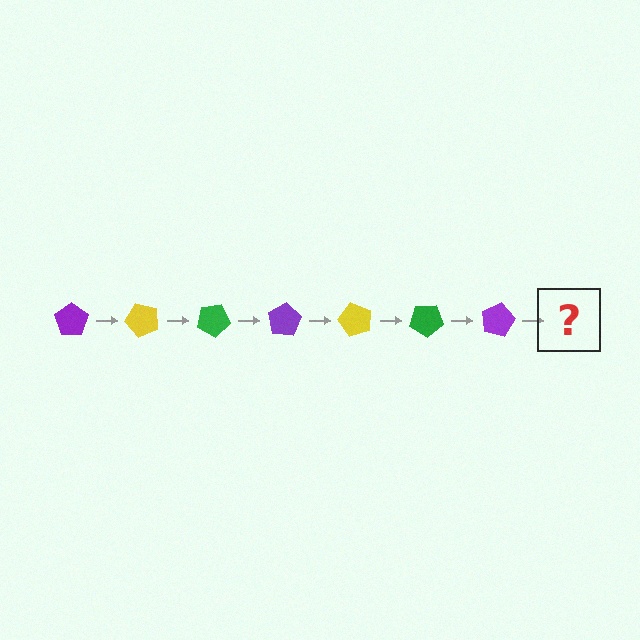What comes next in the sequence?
The next element should be a yellow pentagon, rotated 350 degrees from the start.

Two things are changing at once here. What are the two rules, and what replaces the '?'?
The two rules are that it rotates 50 degrees each step and the color cycles through purple, yellow, and green. The '?' should be a yellow pentagon, rotated 350 degrees from the start.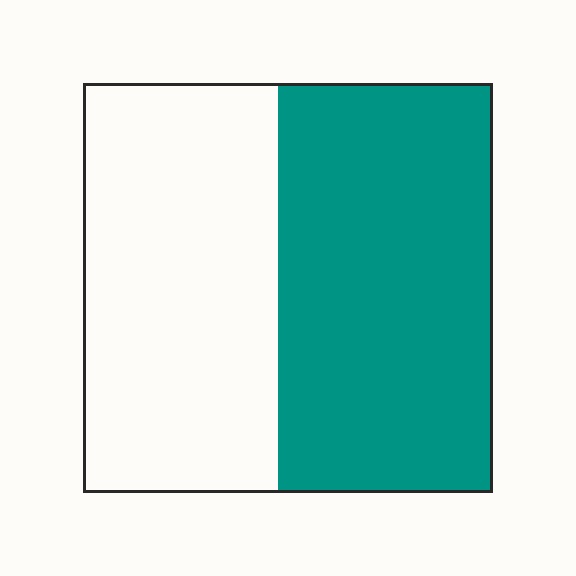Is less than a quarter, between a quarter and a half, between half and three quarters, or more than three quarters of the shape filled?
Between half and three quarters.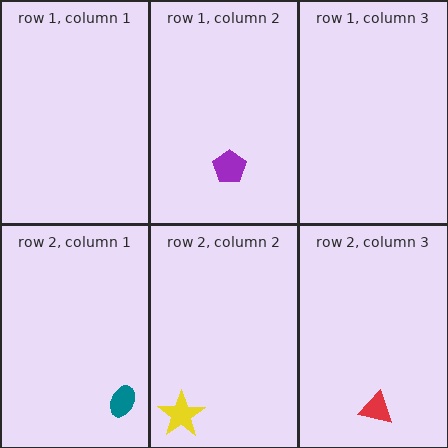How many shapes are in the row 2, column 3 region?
1.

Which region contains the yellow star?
The row 2, column 2 region.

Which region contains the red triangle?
The row 2, column 3 region.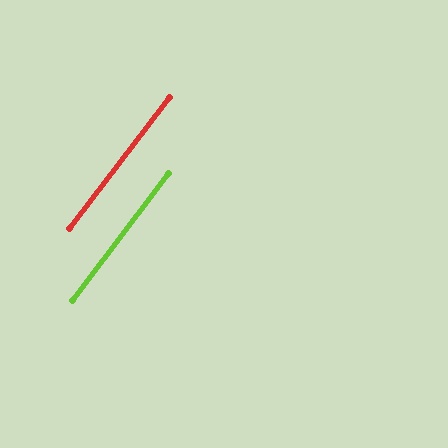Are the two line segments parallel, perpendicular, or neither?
Parallel — their directions differ by only 0.5°.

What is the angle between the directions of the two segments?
Approximately 1 degree.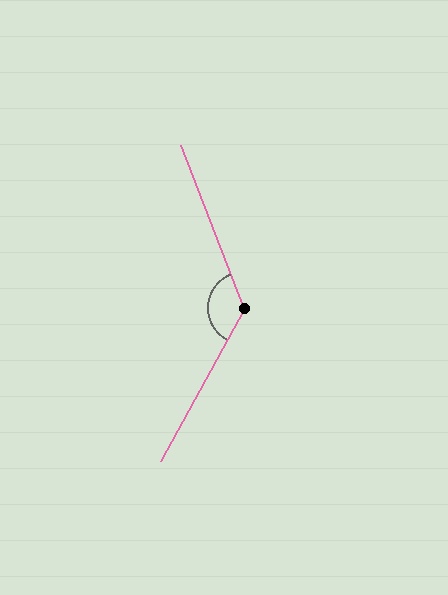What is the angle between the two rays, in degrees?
Approximately 130 degrees.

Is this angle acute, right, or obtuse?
It is obtuse.